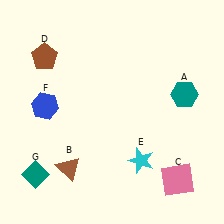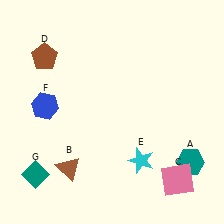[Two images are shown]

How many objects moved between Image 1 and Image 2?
1 object moved between the two images.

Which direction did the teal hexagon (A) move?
The teal hexagon (A) moved down.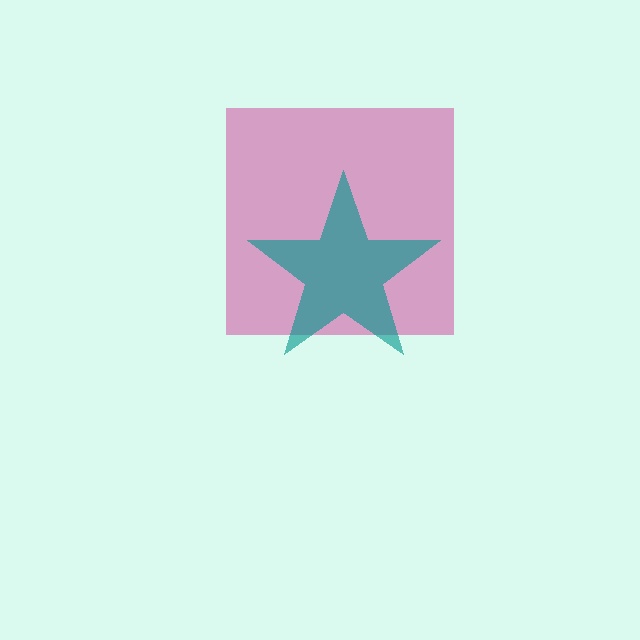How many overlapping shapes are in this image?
There are 2 overlapping shapes in the image.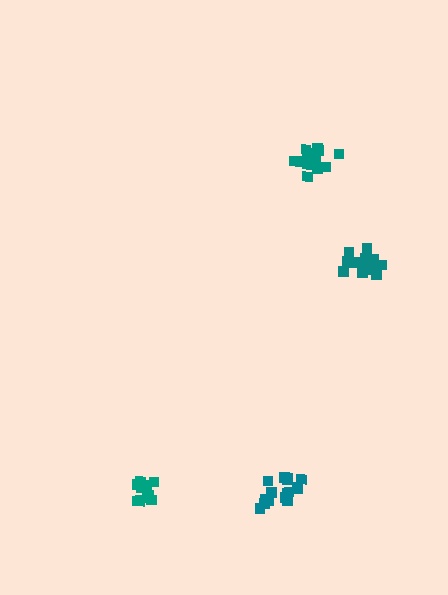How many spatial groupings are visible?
There are 4 spatial groupings.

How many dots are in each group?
Group 1: 16 dots, Group 2: 15 dots, Group 3: 15 dots, Group 4: 11 dots (57 total).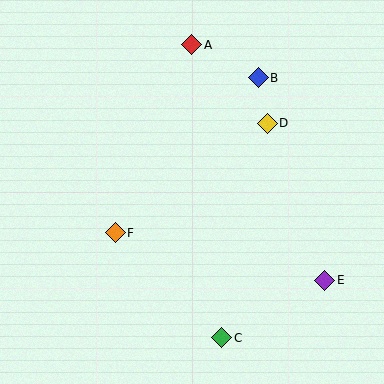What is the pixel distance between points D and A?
The distance between D and A is 109 pixels.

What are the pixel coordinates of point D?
Point D is at (267, 123).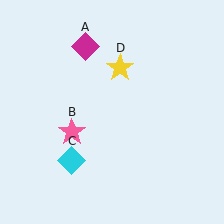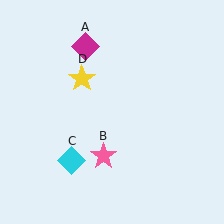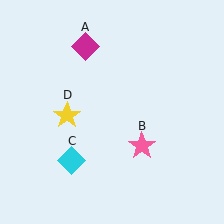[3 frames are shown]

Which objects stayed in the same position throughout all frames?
Magenta diamond (object A) and cyan diamond (object C) remained stationary.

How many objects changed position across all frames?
2 objects changed position: pink star (object B), yellow star (object D).